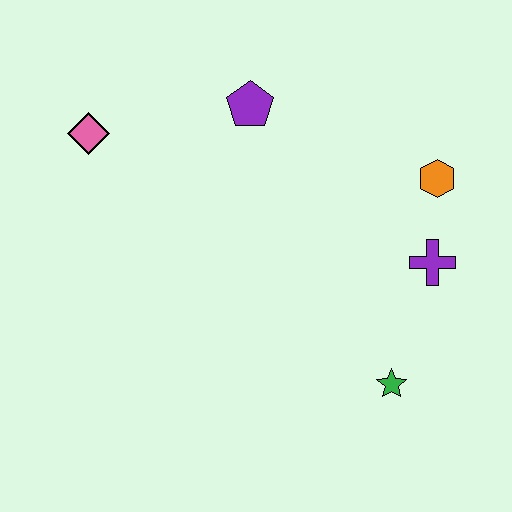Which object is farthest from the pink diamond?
The green star is farthest from the pink diamond.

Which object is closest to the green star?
The purple cross is closest to the green star.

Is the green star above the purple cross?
No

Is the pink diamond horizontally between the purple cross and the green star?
No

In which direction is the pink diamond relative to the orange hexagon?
The pink diamond is to the left of the orange hexagon.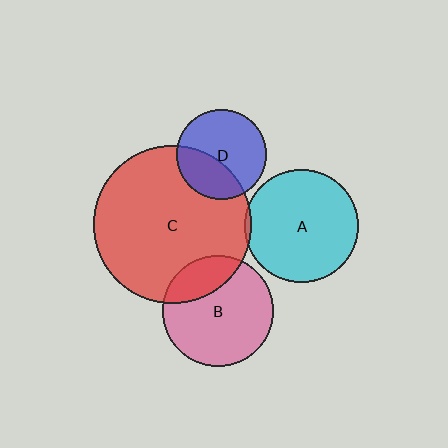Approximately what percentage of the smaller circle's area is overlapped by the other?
Approximately 25%.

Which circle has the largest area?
Circle C (red).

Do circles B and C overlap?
Yes.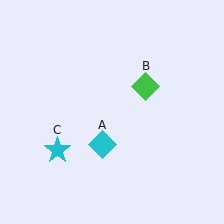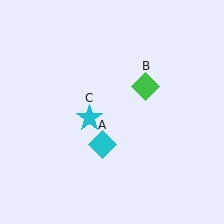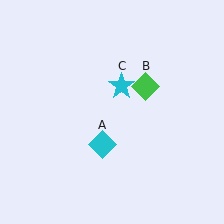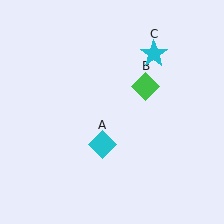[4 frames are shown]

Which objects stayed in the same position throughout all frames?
Cyan diamond (object A) and green diamond (object B) remained stationary.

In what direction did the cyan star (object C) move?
The cyan star (object C) moved up and to the right.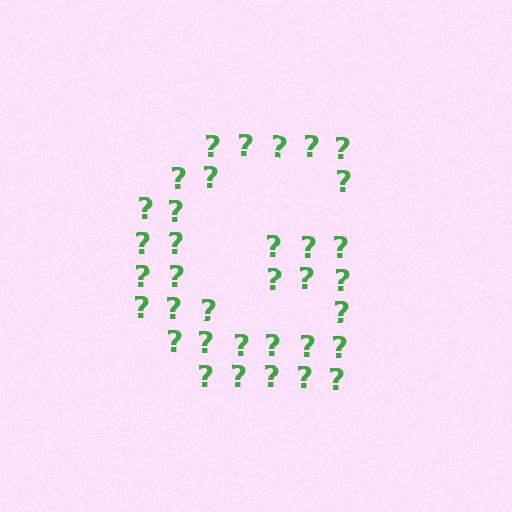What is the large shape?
The large shape is the letter G.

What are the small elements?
The small elements are question marks.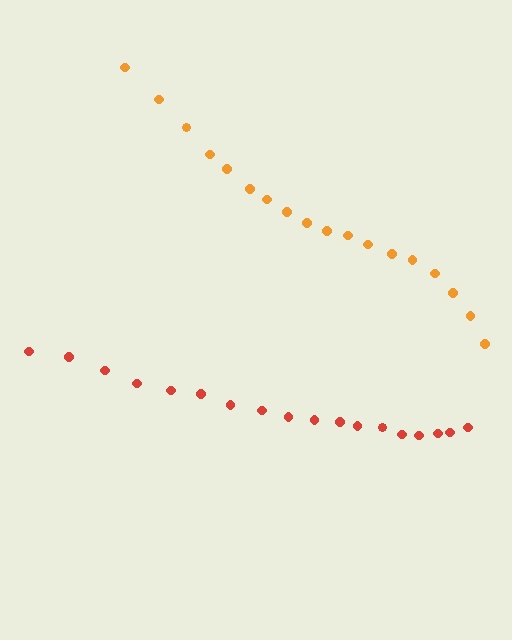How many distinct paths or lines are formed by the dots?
There are 2 distinct paths.